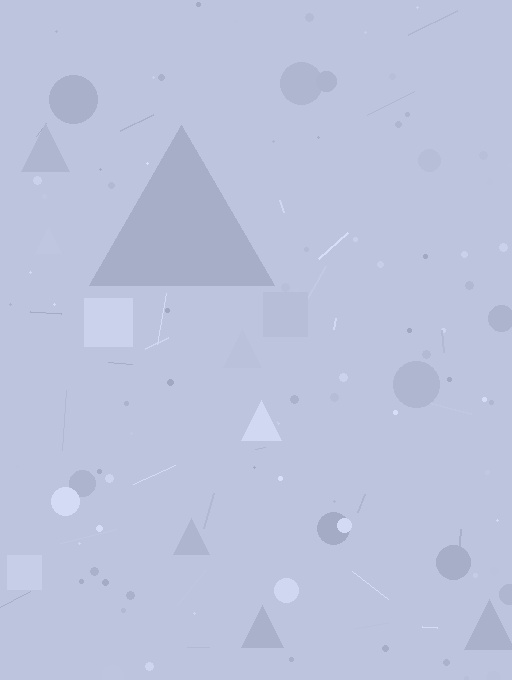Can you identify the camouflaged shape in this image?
The camouflaged shape is a triangle.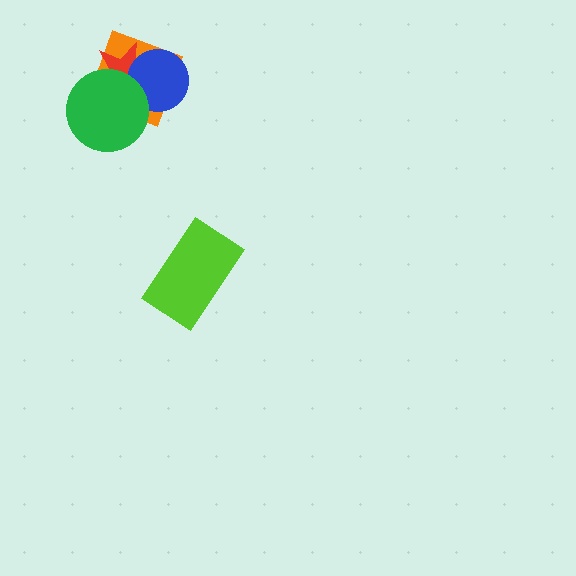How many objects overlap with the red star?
3 objects overlap with the red star.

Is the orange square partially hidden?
Yes, it is partially covered by another shape.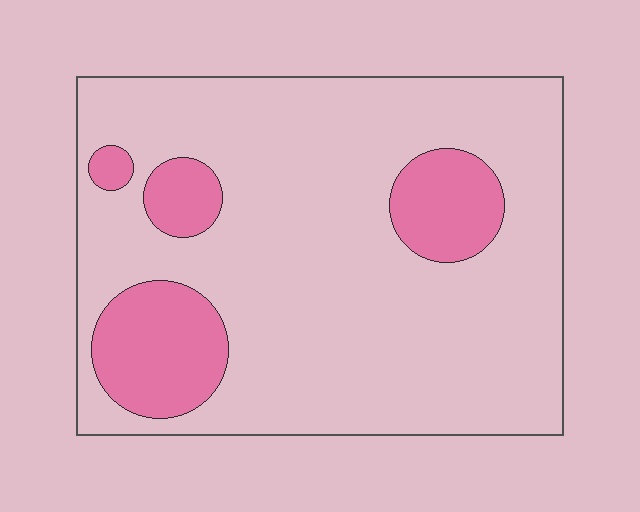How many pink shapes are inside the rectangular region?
4.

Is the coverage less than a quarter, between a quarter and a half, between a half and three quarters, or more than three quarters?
Less than a quarter.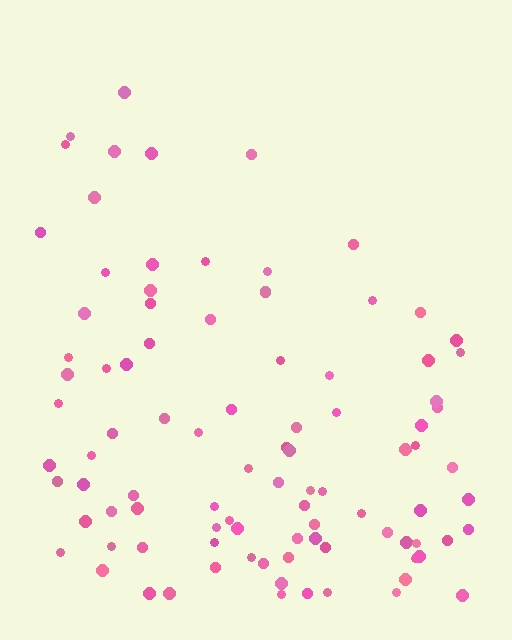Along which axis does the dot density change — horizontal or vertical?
Vertical.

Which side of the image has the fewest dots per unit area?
The top.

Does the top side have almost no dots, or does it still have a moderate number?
Still a moderate number, just noticeably fewer than the bottom.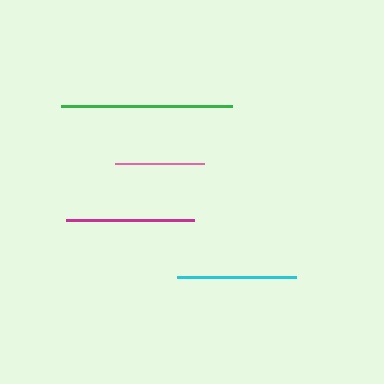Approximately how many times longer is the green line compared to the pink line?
The green line is approximately 1.9 times the length of the pink line.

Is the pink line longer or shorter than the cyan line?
The cyan line is longer than the pink line.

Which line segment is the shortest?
The pink line is the shortest at approximately 89 pixels.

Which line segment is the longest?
The green line is the longest at approximately 171 pixels.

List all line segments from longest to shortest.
From longest to shortest: green, magenta, cyan, pink.